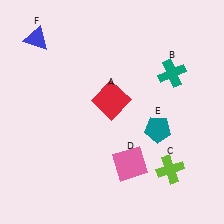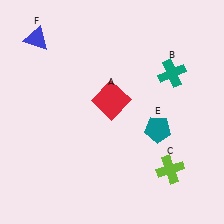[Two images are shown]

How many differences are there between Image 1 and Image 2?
There is 1 difference between the two images.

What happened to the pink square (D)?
The pink square (D) was removed in Image 2. It was in the bottom-right area of Image 1.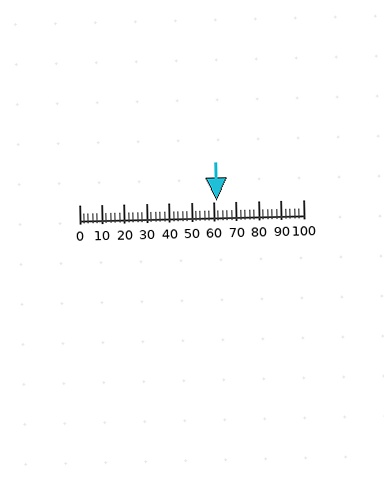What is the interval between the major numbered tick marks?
The major tick marks are spaced 10 units apart.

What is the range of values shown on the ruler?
The ruler shows values from 0 to 100.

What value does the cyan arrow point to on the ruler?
The cyan arrow points to approximately 61.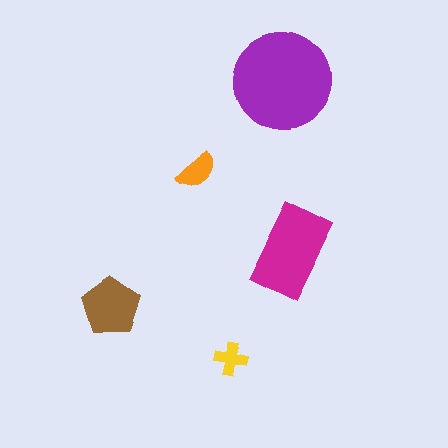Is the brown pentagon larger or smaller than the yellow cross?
Larger.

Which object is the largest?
The purple circle.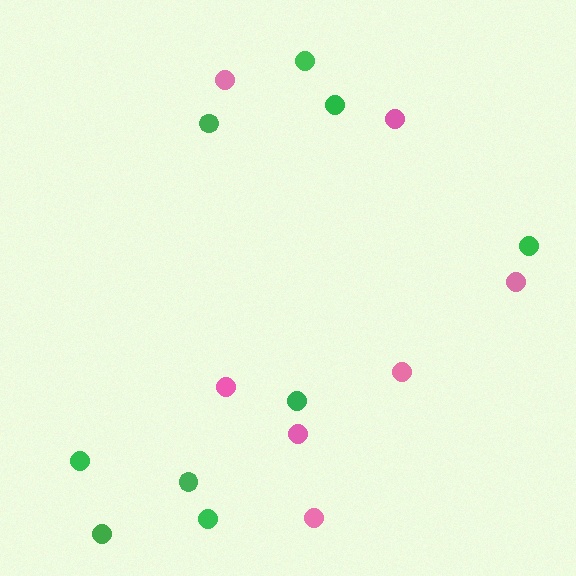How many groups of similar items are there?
There are 2 groups: one group of pink circles (7) and one group of green circles (9).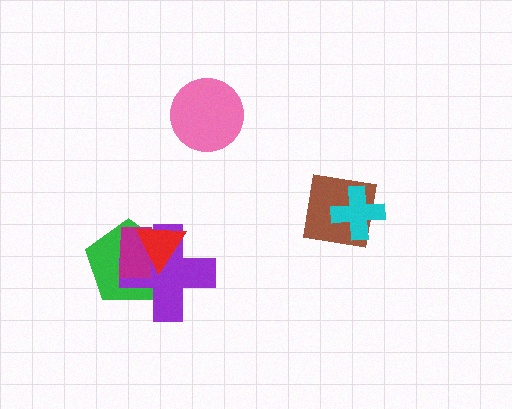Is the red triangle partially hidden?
No, no other shape covers it.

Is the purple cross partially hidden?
Yes, it is partially covered by another shape.